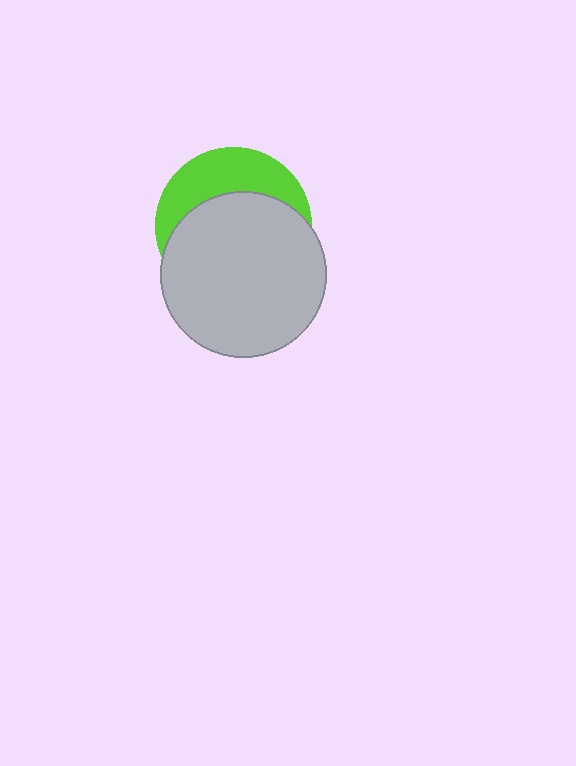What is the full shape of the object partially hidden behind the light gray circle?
The partially hidden object is a lime circle.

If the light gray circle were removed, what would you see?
You would see the complete lime circle.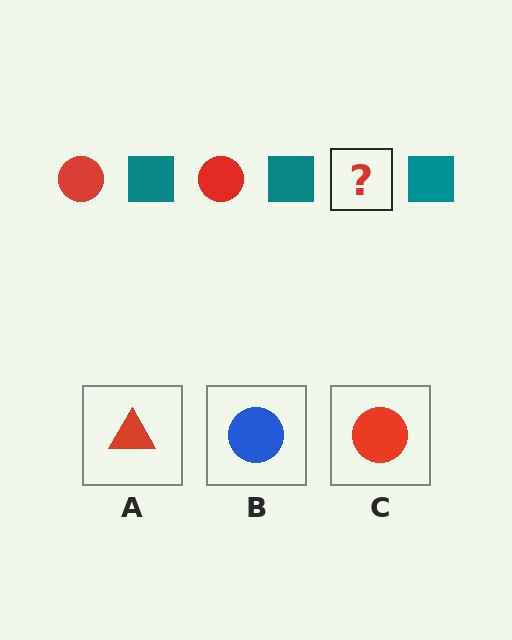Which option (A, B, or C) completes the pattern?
C.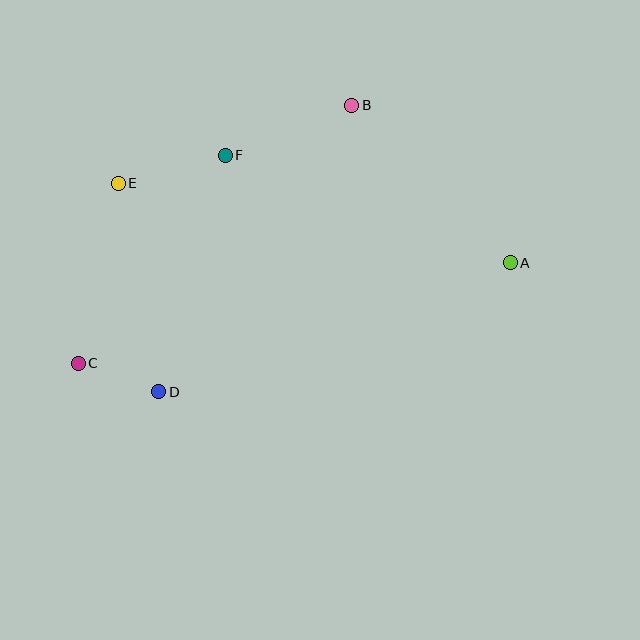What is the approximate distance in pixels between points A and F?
The distance between A and F is approximately 305 pixels.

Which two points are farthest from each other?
Points A and C are farthest from each other.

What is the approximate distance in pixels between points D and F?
The distance between D and F is approximately 246 pixels.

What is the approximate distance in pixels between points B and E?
The distance between B and E is approximately 246 pixels.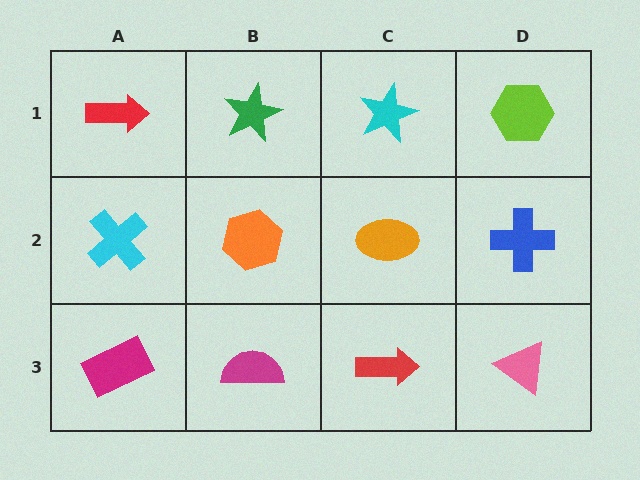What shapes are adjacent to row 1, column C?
An orange ellipse (row 2, column C), a green star (row 1, column B), a lime hexagon (row 1, column D).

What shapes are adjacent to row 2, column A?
A red arrow (row 1, column A), a magenta rectangle (row 3, column A), an orange hexagon (row 2, column B).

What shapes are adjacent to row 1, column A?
A cyan cross (row 2, column A), a green star (row 1, column B).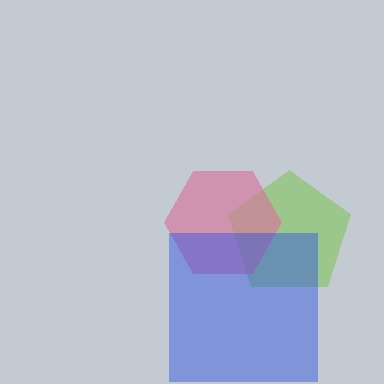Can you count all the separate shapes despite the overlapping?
Yes, there are 3 separate shapes.